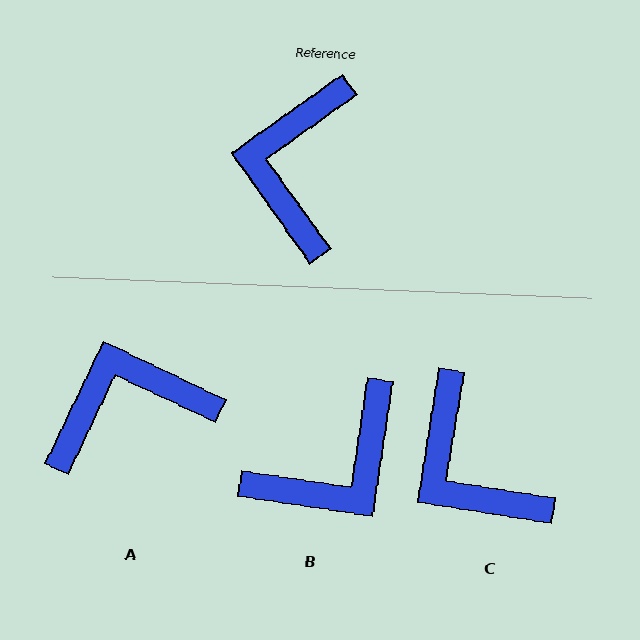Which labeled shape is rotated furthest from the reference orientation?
B, about 136 degrees away.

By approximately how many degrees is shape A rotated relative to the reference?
Approximately 61 degrees clockwise.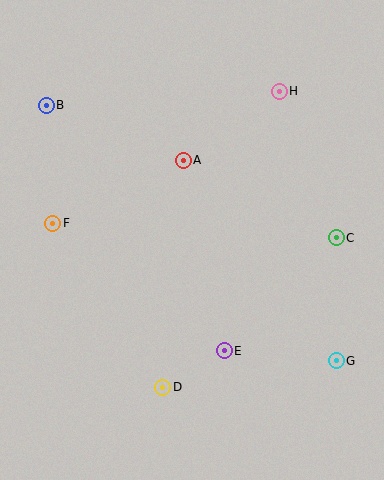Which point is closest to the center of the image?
Point A at (183, 160) is closest to the center.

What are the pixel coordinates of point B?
Point B is at (46, 105).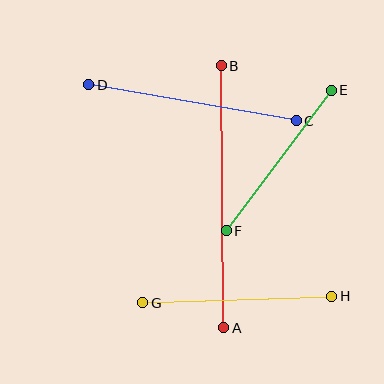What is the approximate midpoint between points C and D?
The midpoint is at approximately (193, 103) pixels.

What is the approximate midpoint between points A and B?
The midpoint is at approximately (222, 197) pixels.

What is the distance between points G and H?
The distance is approximately 189 pixels.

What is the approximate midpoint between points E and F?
The midpoint is at approximately (279, 161) pixels.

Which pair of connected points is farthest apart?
Points A and B are farthest apart.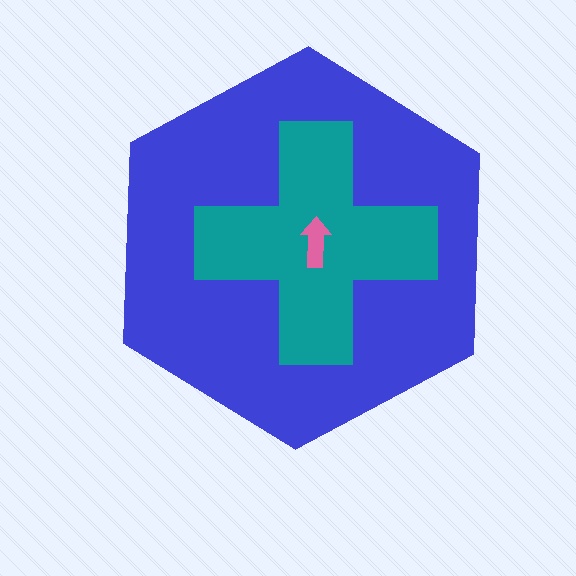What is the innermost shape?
The pink arrow.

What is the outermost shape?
The blue hexagon.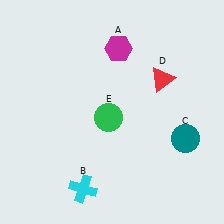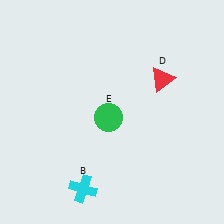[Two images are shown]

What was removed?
The magenta hexagon (A), the teal circle (C) were removed in Image 2.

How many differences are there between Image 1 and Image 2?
There are 2 differences between the two images.